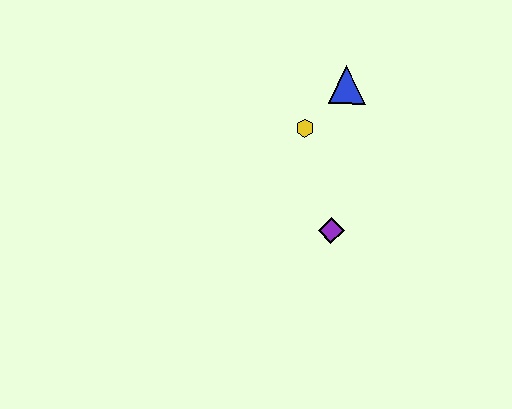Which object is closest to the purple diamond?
The yellow hexagon is closest to the purple diamond.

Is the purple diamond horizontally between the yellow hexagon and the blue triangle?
Yes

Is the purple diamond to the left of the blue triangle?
Yes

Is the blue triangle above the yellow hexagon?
Yes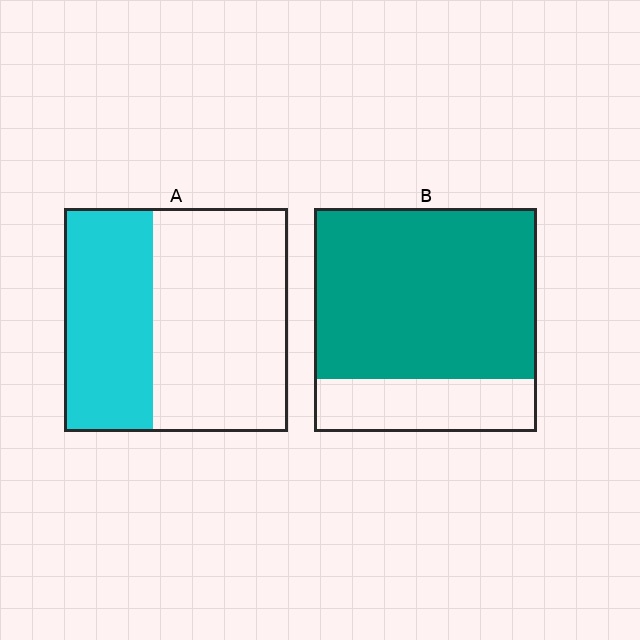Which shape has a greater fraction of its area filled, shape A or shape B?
Shape B.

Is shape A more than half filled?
No.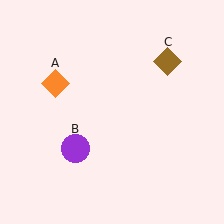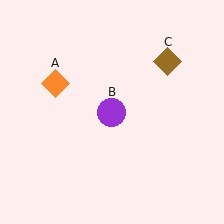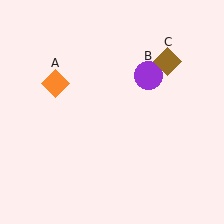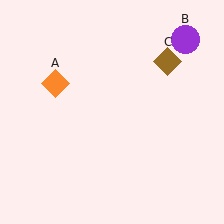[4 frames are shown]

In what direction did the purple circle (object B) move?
The purple circle (object B) moved up and to the right.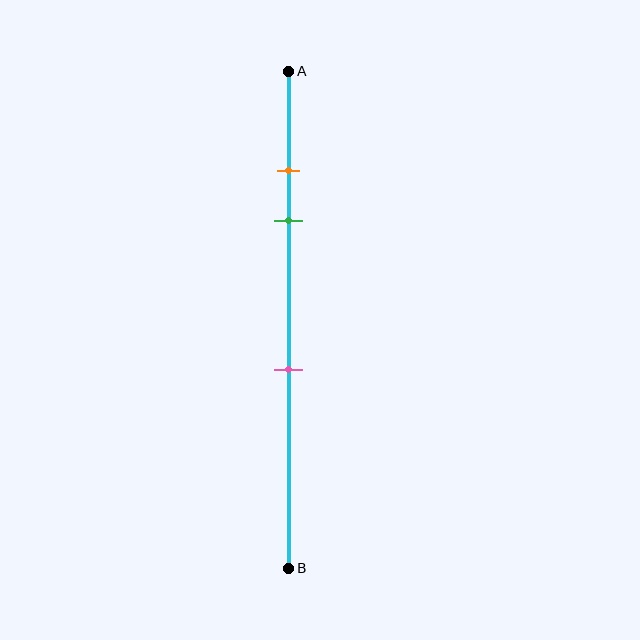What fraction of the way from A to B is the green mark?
The green mark is approximately 30% (0.3) of the way from A to B.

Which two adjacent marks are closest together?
The orange and green marks are the closest adjacent pair.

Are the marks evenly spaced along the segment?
No, the marks are not evenly spaced.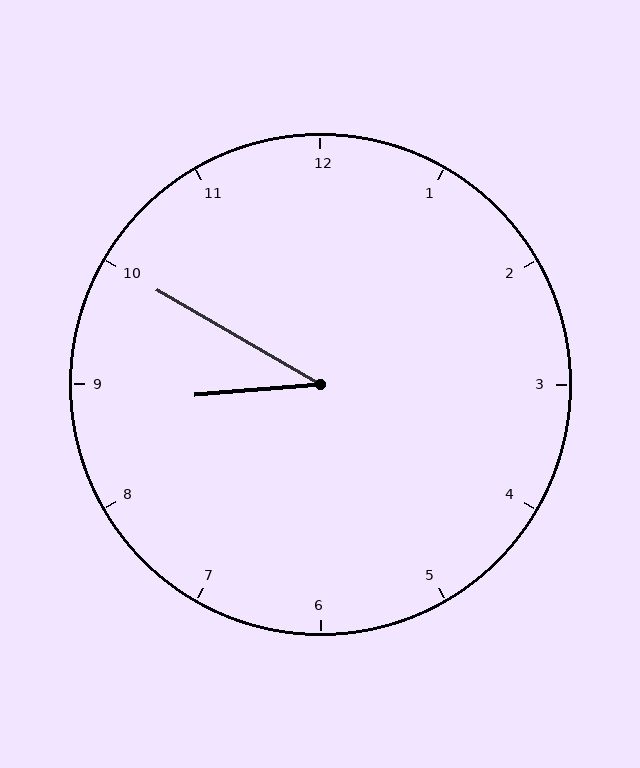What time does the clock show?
8:50.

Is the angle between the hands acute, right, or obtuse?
It is acute.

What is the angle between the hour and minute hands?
Approximately 35 degrees.